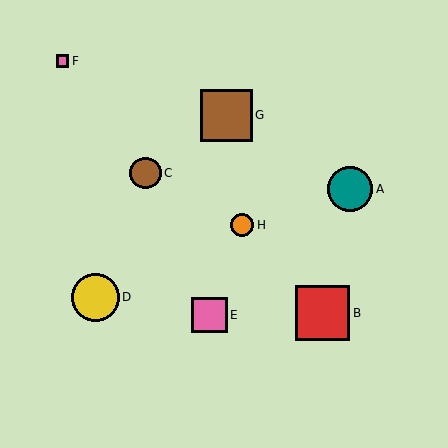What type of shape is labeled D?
Shape D is a yellow circle.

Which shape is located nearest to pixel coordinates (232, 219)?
The orange circle (labeled H) at (242, 225) is nearest to that location.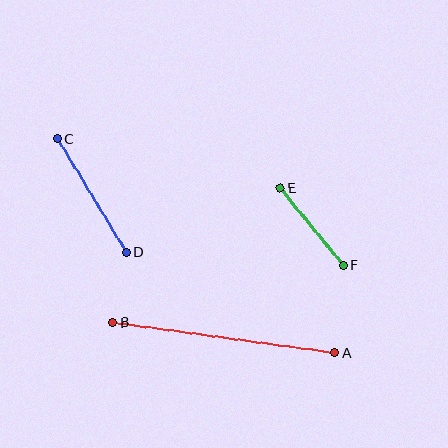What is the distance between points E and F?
The distance is approximately 100 pixels.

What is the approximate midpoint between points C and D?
The midpoint is at approximately (92, 196) pixels.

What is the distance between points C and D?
The distance is approximately 133 pixels.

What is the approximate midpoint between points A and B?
The midpoint is at approximately (224, 338) pixels.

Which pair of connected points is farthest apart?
Points A and B are farthest apart.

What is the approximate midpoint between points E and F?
The midpoint is at approximately (312, 227) pixels.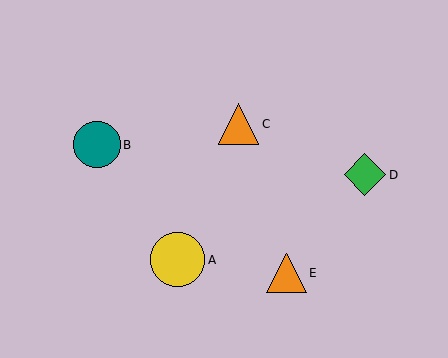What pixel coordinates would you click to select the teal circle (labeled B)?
Click at (97, 145) to select the teal circle B.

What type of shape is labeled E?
Shape E is an orange triangle.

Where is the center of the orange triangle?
The center of the orange triangle is at (239, 124).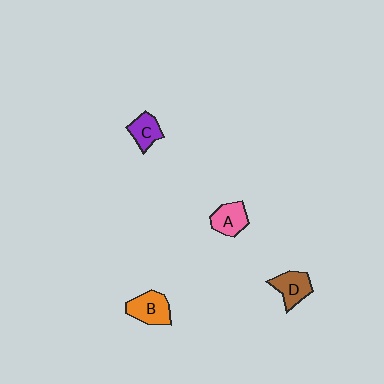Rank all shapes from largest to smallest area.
From largest to smallest: B (orange), D (brown), A (pink), C (purple).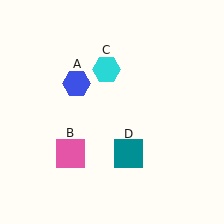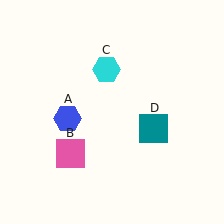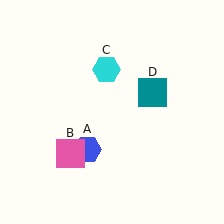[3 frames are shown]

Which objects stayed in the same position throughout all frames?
Pink square (object B) and cyan hexagon (object C) remained stationary.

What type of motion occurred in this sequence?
The blue hexagon (object A), teal square (object D) rotated counterclockwise around the center of the scene.